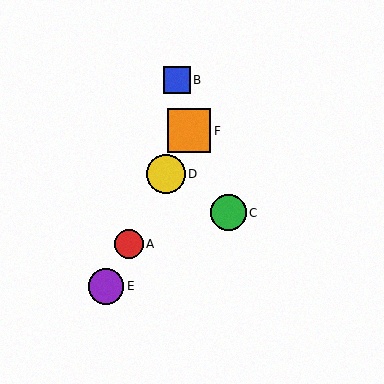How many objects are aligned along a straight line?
4 objects (A, D, E, F) are aligned along a straight line.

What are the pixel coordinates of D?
Object D is at (166, 174).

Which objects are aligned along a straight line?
Objects A, D, E, F are aligned along a straight line.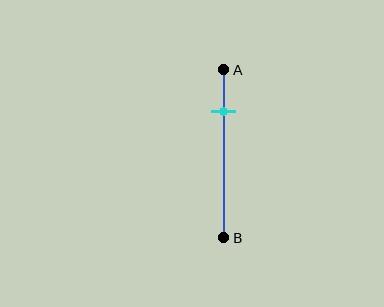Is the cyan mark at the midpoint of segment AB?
No, the mark is at about 25% from A, not at the 50% midpoint.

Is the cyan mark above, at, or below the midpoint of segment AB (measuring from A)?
The cyan mark is above the midpoint of segment AB.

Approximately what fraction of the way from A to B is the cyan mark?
The cyan mark is approximately 25% of the way from A to B.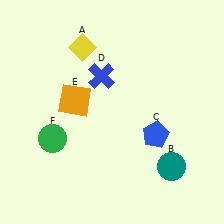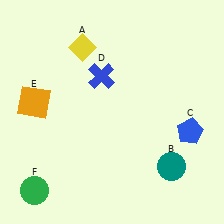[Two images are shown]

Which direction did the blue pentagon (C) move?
The blue pentagon (C) moved right.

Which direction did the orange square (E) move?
The orange square (E) moved left.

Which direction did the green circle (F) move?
The green circle (F) moved down.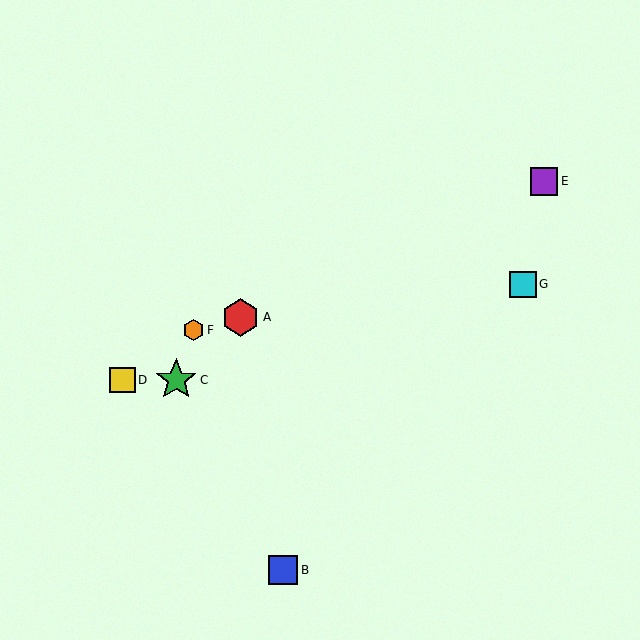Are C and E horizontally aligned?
No, C is at y≈380 and E is at y≈181.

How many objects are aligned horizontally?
2 objects (C, D) are aligned horizontally.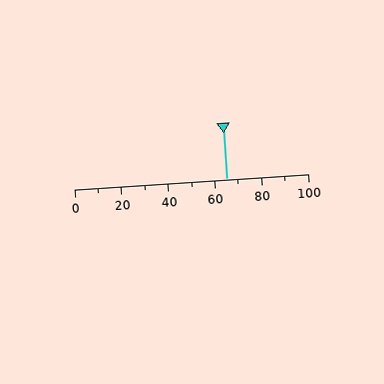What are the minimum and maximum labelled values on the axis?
The axis runs from 0 to 100.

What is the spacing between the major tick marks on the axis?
The major ticks are spaced 20 apart.